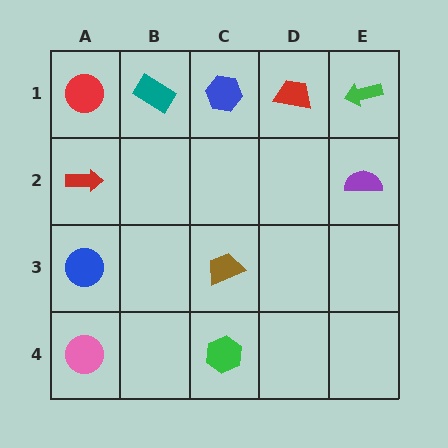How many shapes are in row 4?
2 shapes.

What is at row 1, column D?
A red trapezoid.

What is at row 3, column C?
A brown trapezoid.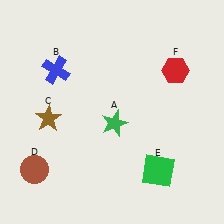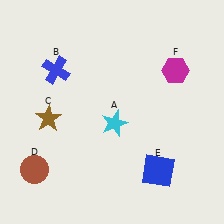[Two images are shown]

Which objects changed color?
A changed from green to cyan. E changed from green to blue. F changed from red to magenta.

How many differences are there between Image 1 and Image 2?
There are 3 differences between the two images.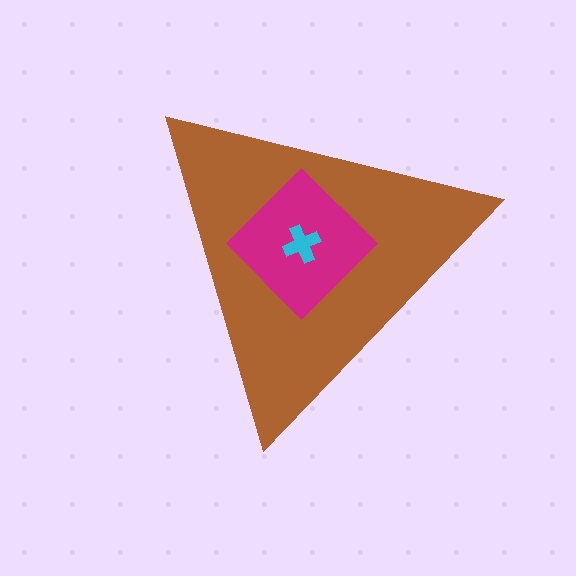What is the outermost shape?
The brown triangle.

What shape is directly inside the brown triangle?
The magenta diamond.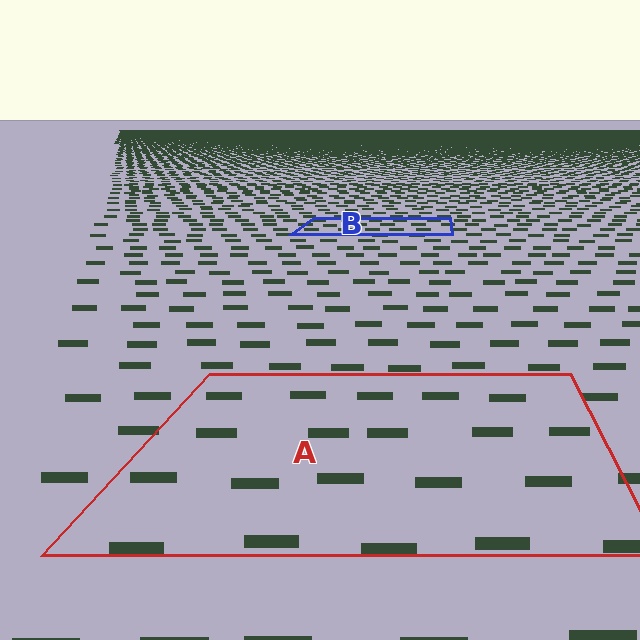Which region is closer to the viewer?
Region A is closer. The texture elements there are larger and more spread out.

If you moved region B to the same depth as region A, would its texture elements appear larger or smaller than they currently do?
They would appear larger. At a closer depth, the same texture elements are projected at a bigger on-screen size.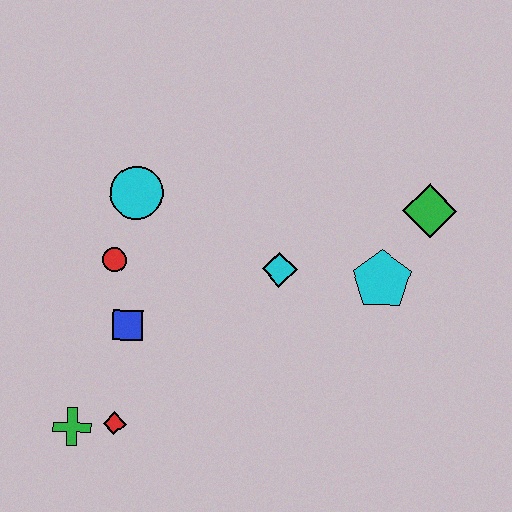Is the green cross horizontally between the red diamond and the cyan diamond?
No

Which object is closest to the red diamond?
The green cross is closest to the red diamond.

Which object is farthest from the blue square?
The green diamond is farthest from the blue square.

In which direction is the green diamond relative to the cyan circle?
The green diamond is to the right of the cyan circle.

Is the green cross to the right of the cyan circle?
No